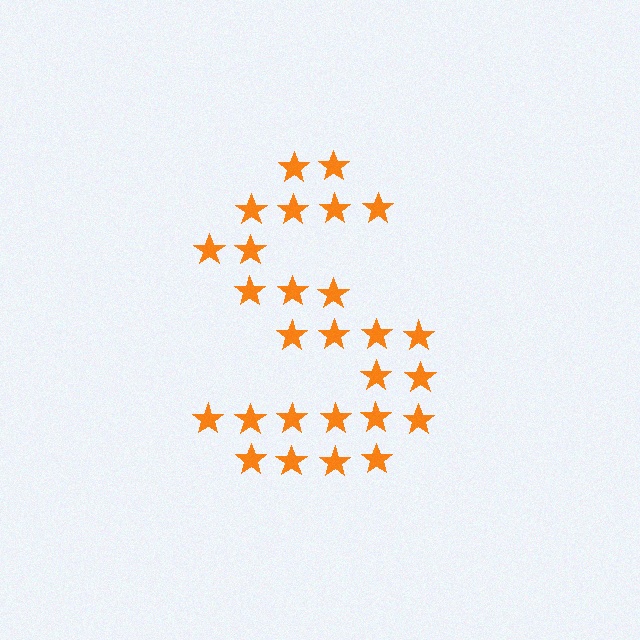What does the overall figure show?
The overall figure shows the letter S.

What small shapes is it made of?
It is made of small stars.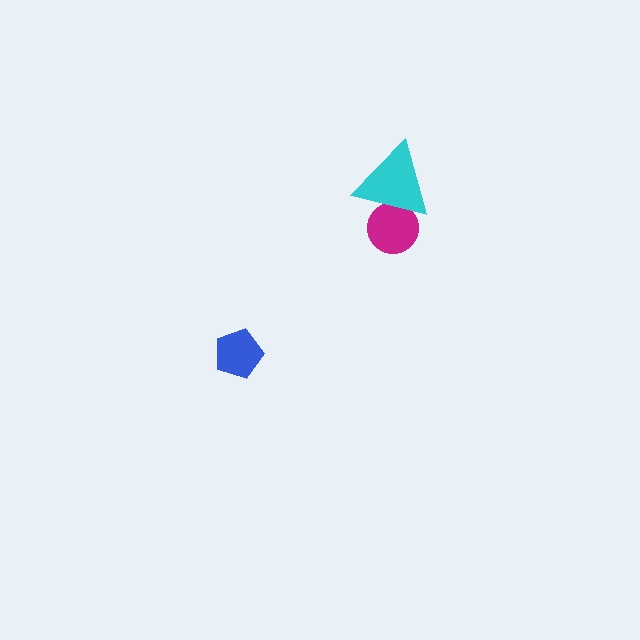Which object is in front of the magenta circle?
The cyan triangle is in front of the magenta circle.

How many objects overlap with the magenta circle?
1 object overlaps with the magenta circle.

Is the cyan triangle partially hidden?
No, no other shape covers it.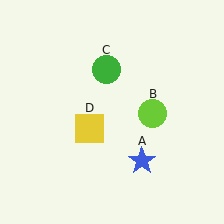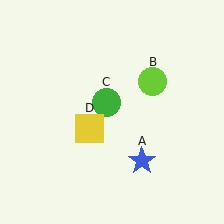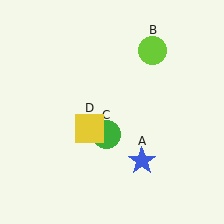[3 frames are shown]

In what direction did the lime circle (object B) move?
The lime circle (object B) moved up.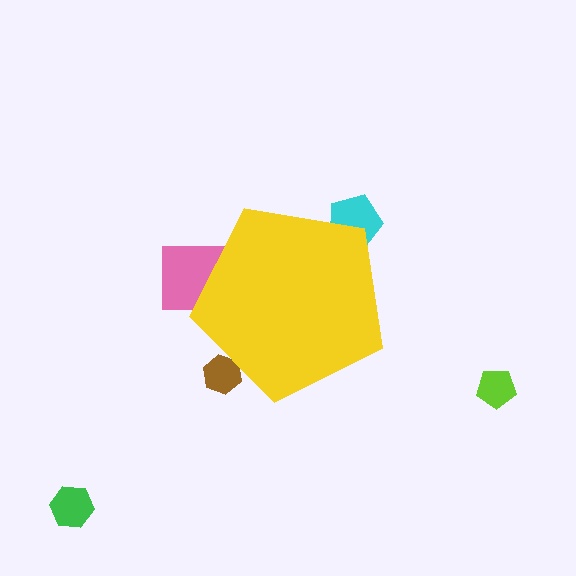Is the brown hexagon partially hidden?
Yes, the brown hexagon is partially hidden behind the yellow pentagon.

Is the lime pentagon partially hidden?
No, the lime pentagon is fully visible.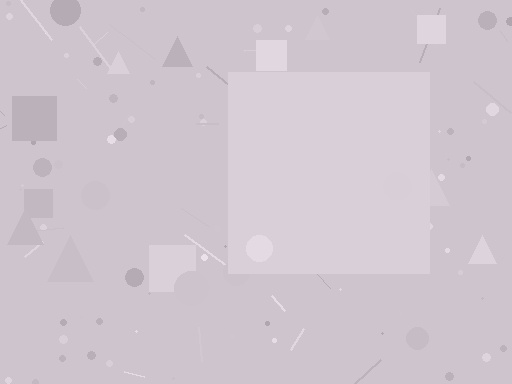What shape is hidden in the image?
A square is hidden in the image.